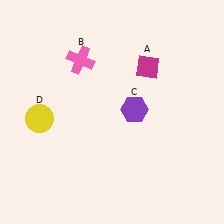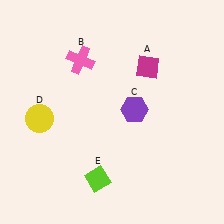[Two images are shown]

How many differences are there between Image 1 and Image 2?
There is 1 difference between the two images.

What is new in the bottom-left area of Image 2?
A lime diamond (E) was added in the bottom-left area of Image 2.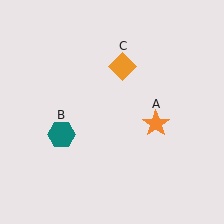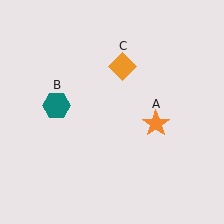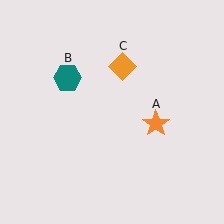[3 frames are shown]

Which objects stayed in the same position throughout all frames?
Orange star (object A) and orange diamond (object C) remained stationary.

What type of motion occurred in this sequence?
The teal hexagon (object B) rotated clockwise around the center of the scene.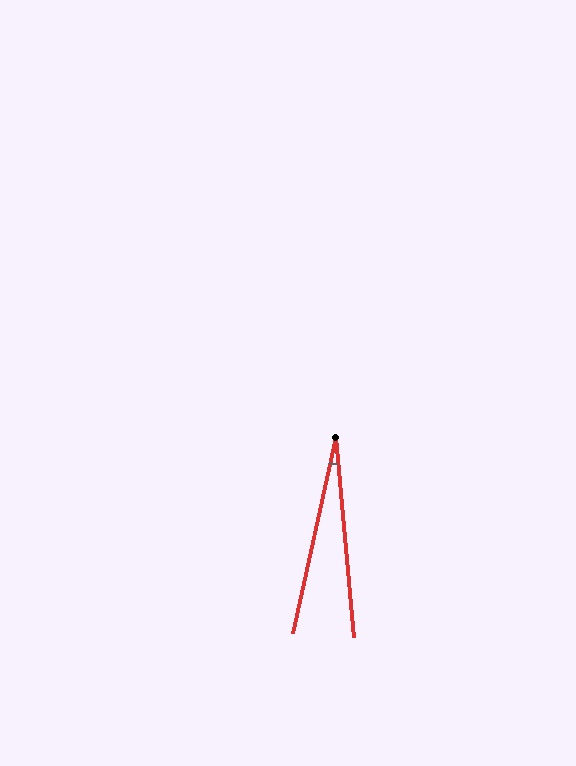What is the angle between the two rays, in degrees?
Approximately 18 degrees.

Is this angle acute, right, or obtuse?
It is acute.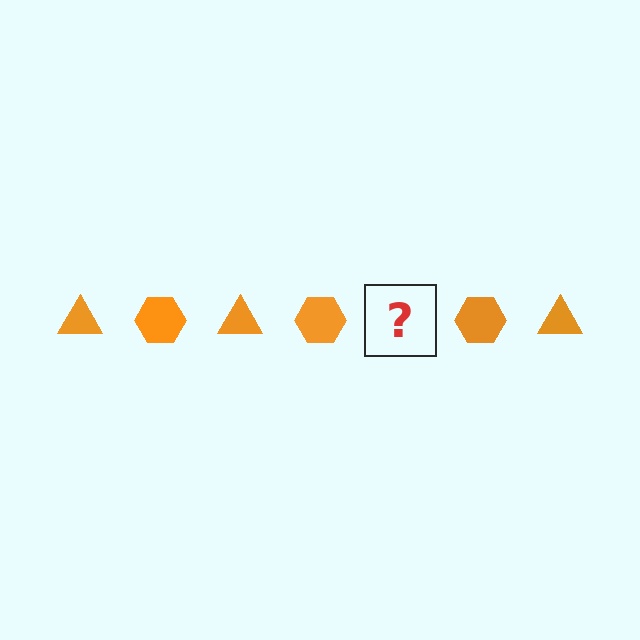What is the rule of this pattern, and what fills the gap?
The rule is that the pattern cycles through triangle, hexagon shapes in orange. The gap should be filled with an orange triangle.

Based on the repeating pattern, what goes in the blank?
The blank should be an orange triangle.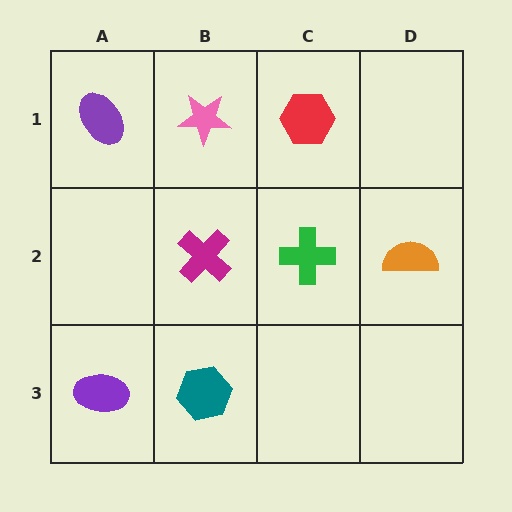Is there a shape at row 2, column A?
No, that cell is empty.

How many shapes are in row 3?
2 shapes.